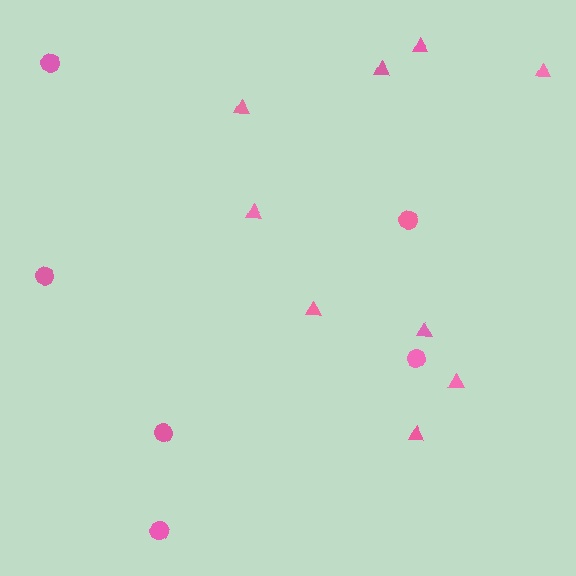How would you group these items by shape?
There are 2 groups: one group of triangles (9) and one group of circles (6).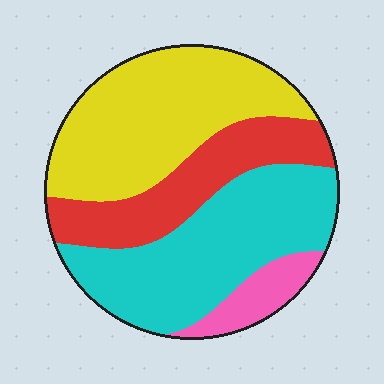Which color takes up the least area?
Pink, at roughly 10%.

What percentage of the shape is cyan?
Cyan covers roughly 35% of the shape.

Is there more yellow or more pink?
Yellow.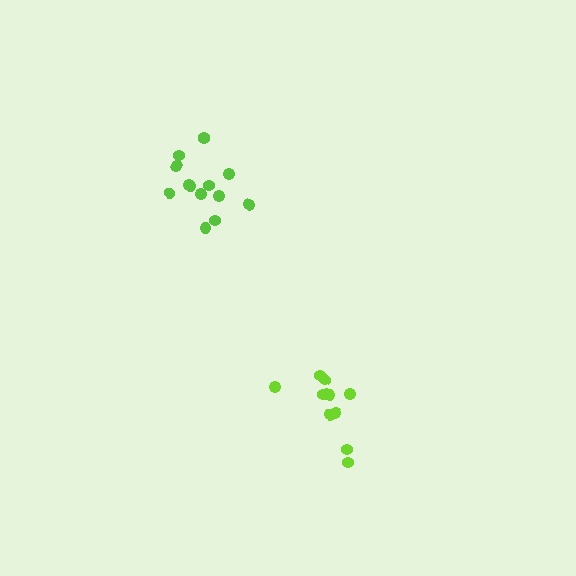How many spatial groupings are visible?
There are 2 spatial groupings.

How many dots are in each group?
Group 1: 11 dots, Group 2: 14 dots (25 total).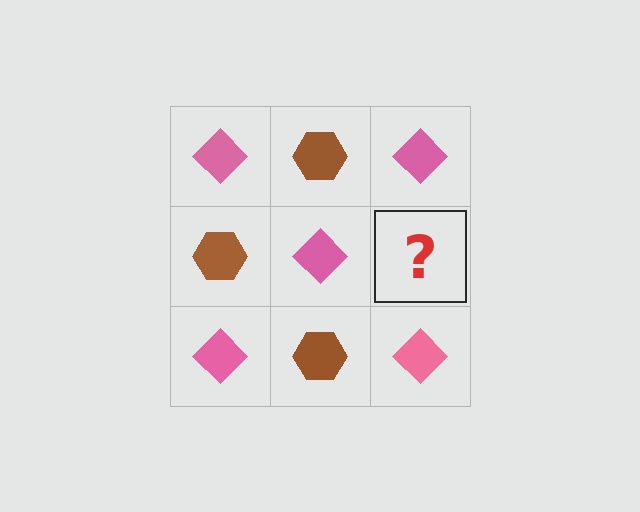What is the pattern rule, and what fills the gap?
The rule is that it alternates pink diamond and brown hexagon in a checkerboard pattern. The gap should be filled with a brown hexagon.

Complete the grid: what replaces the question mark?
The question mark should be replaced with a brown hexagon.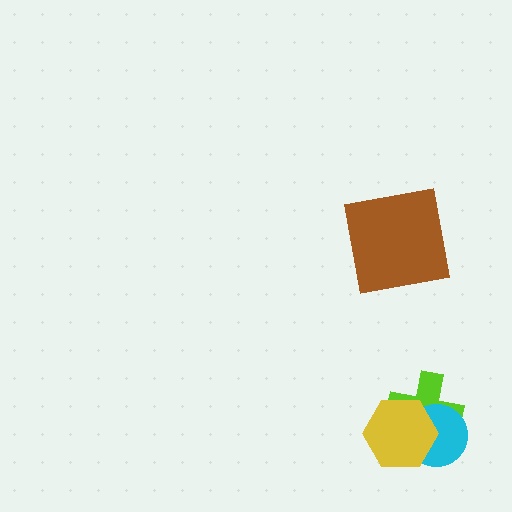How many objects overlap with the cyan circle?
2 objects overlap with the cyan circle.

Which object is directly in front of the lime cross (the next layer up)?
The cyan circle is directly in front of the lime cross.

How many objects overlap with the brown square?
0 objects overlap with the brown square.